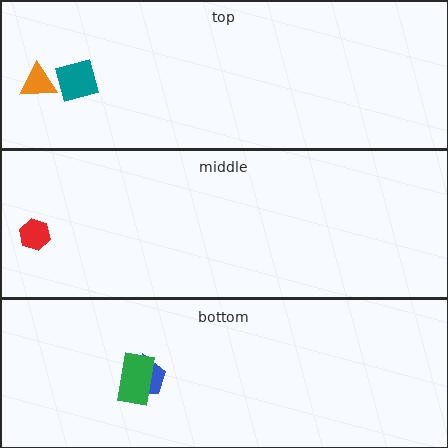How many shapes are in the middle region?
1.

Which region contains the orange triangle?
The top region.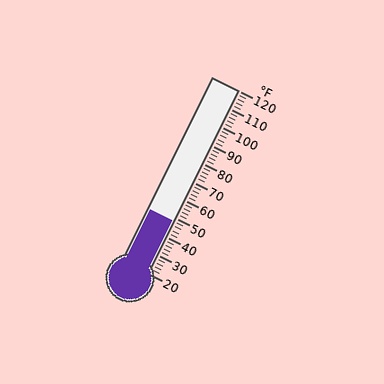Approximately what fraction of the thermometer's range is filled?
The thermometer is filled to approximately 30% of its range.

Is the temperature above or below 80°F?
The temperature is below 80°F.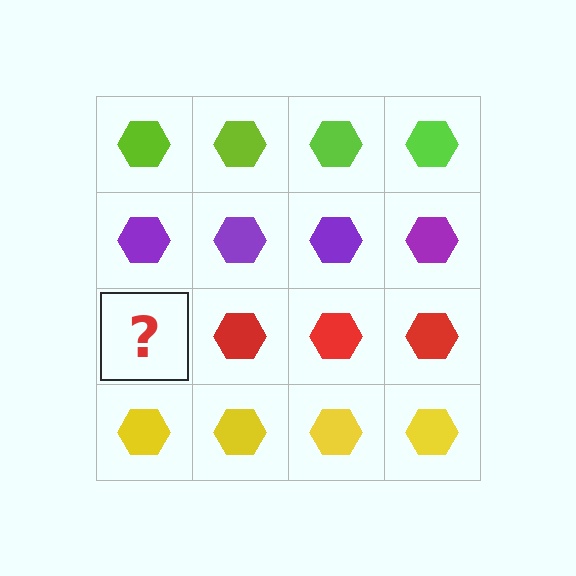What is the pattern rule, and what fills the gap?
The rule is that each row has a consistent color. The gap should be filled with a red hexagon.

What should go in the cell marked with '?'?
The missing cell should contain a red hexagon.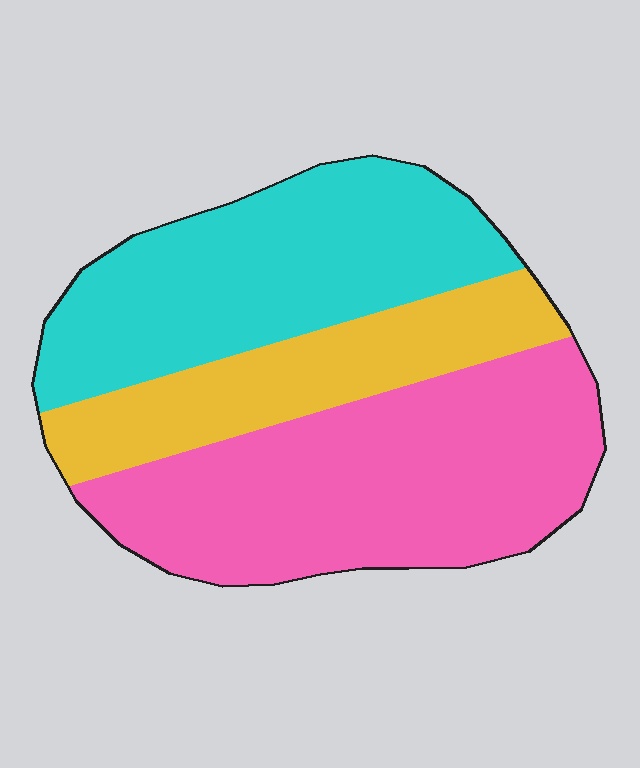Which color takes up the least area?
Yellow, at roughly 20%.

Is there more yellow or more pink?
Pink.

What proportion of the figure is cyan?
Cyan takes up about one third (1/3) of the figure.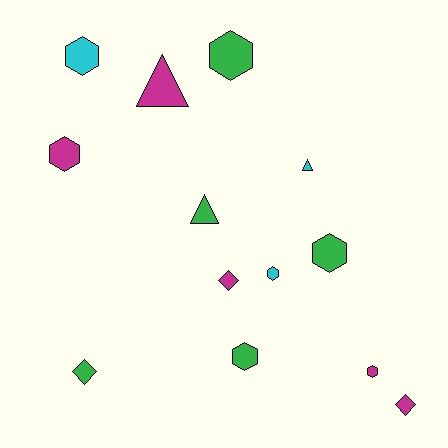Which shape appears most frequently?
Hexagon, with 7 objects.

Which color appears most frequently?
Magenta, with 5 objects.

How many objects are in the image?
There are 13 objects.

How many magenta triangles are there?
There is 1 magenta triangle.